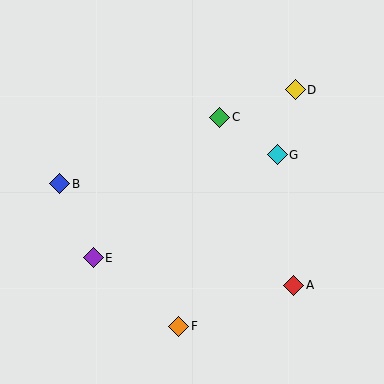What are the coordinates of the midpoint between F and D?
The midpoint between F and D is at (237, 208).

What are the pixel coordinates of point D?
Point D is at (295, 90).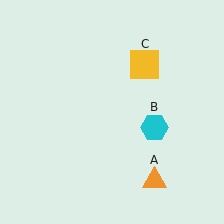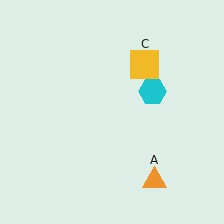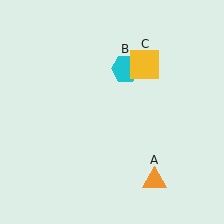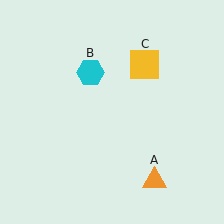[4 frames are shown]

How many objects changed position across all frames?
1 object changed position: cyan hexagon (object B).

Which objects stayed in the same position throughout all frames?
Orange triangle (object A) and yellow square (object C) remained stationary.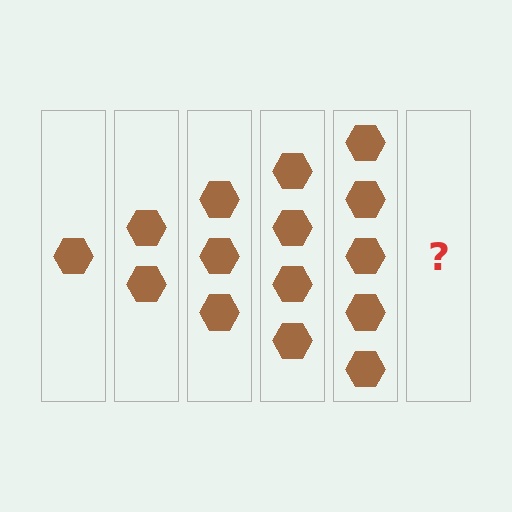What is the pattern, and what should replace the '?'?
The pattern is that each step adds one more hexagon. The '?' should be 6 hexagons.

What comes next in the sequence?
The next element should be 6 hexagons.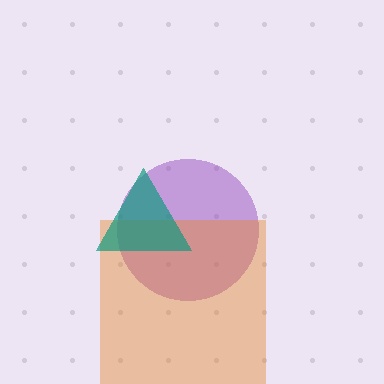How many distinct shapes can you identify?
There are 3 distinct shapes: a purple circle, an orange square, a teal triangle.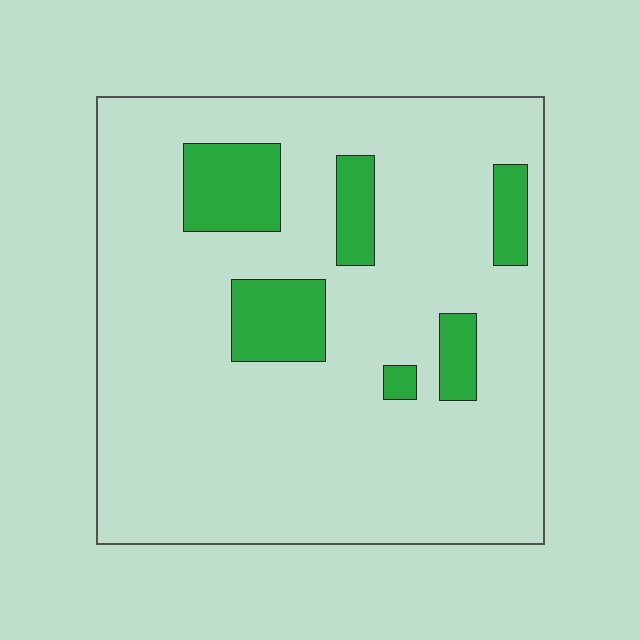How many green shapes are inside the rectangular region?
6.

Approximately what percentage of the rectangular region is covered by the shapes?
Approximately 15%.